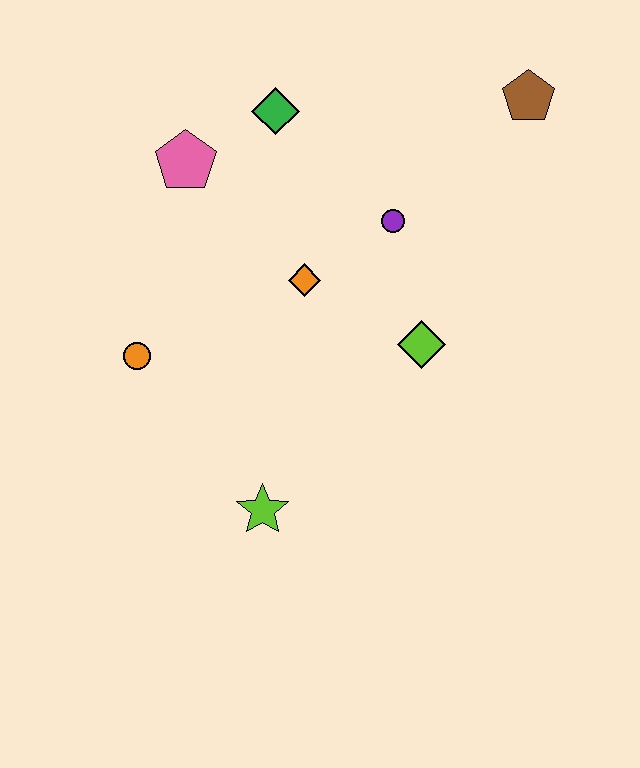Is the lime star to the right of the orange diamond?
No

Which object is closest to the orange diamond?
The purple circle is closest to the orange diamond.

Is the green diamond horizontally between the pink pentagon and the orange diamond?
Yes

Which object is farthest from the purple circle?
The lime star is farthest from the purple circle.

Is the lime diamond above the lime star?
Yes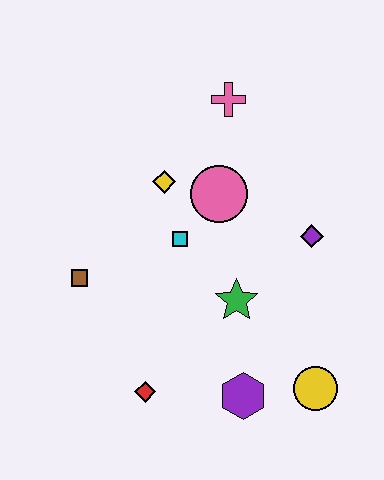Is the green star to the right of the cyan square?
Yes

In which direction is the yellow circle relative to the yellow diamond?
The yellow circle is below the yellow diamond.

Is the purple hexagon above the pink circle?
No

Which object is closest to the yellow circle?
The purple hexagon is closest to the yellow circle.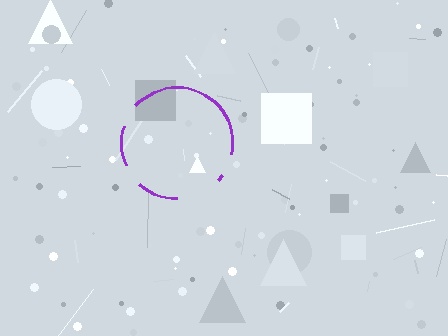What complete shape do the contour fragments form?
The contour fragments form a circle.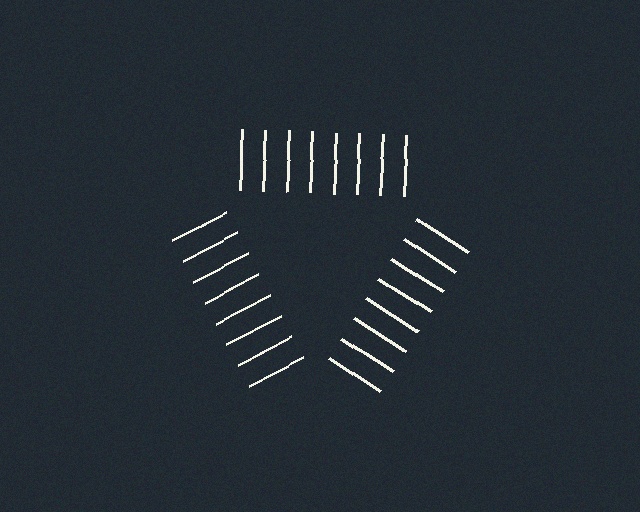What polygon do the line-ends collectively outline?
An illusory triangle — the line segments terminate on its edges but no continuous stroke is drawn.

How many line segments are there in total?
24 — 8 along each of the 3 edges.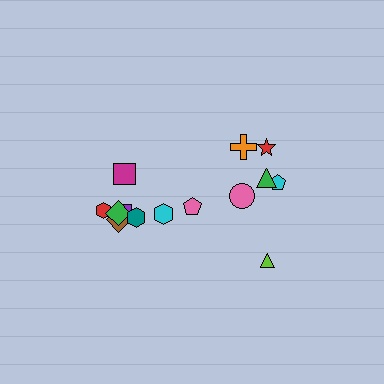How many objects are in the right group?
There are 6 objects.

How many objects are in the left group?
There are 8 objects.